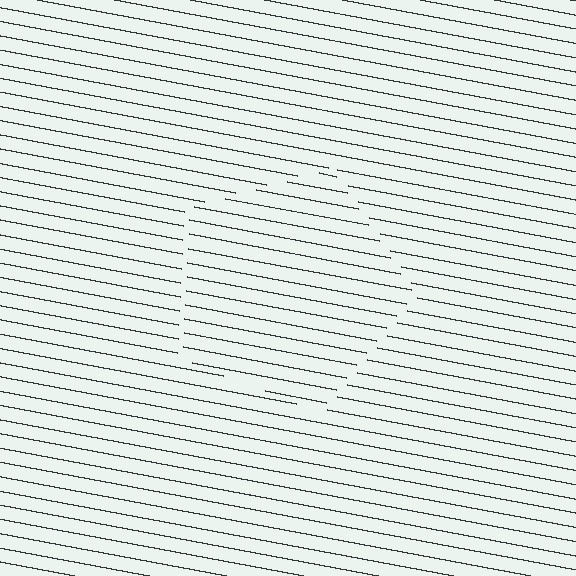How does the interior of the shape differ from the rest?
The interior of the shape contains the same grating, shifted by half a period — the contour is defined by the phase discontinuity where line-ends from the inner and outer gratings abut.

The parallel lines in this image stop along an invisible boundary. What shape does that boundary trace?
An illusory pentagon. The interior of the shape contains the same grating, shifted by half a period — the contour is defined by the phase discontinuity where line-ends from the inner and outer gratings abut.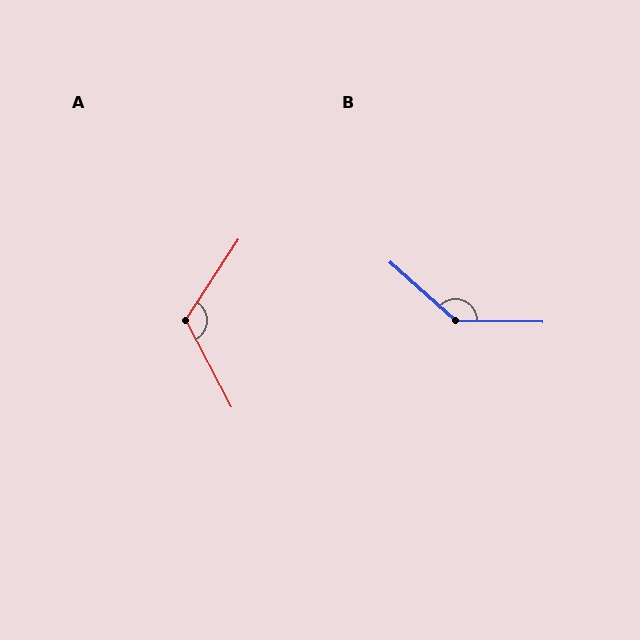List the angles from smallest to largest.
A (119°), B (140°).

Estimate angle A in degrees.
Approximately 119 degrees.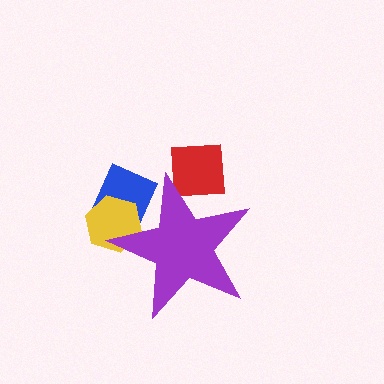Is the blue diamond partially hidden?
Yes, the blue diamond is partially hidden behind the purple star.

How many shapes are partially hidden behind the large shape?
3 shapes are partially hidden.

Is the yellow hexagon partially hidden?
Yes, the yellow hexagon is partially hidden behind the purple star.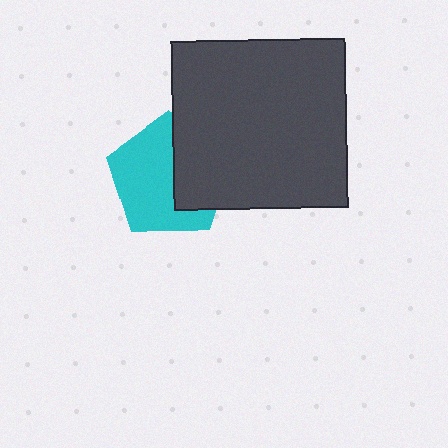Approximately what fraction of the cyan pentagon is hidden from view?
Roughly 39% of the cyan pentagon is hidden behind the dark gray rectangle.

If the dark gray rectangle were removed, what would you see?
You would see the complete cyan pentagon.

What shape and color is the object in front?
The object in front is a dark gray rectangle.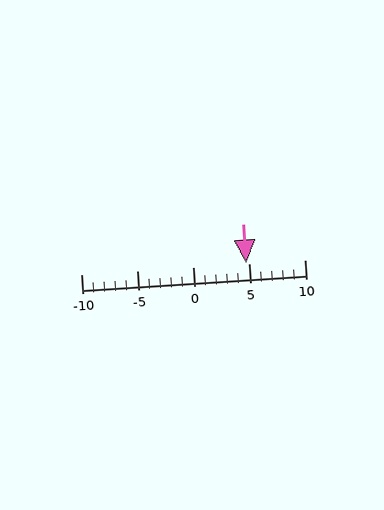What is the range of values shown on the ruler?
The ruler shows values from -10 to 10.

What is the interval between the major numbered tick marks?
The major tick marks are spaced 5 units apart.